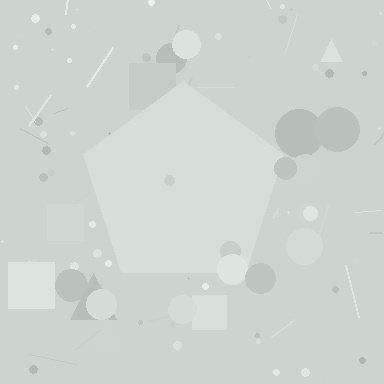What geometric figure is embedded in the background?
A pentagon is embedded in the background.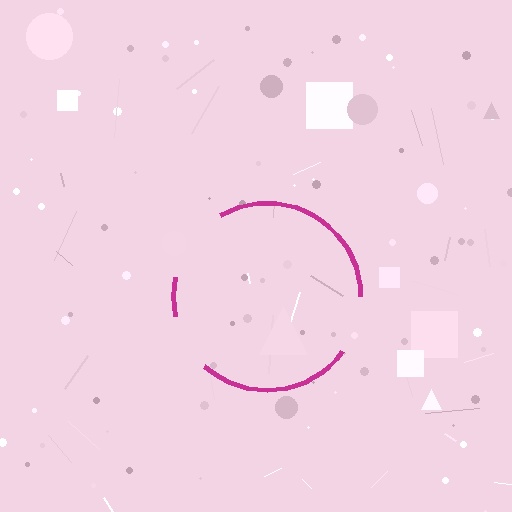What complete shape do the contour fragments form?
The contour fragments form a circle.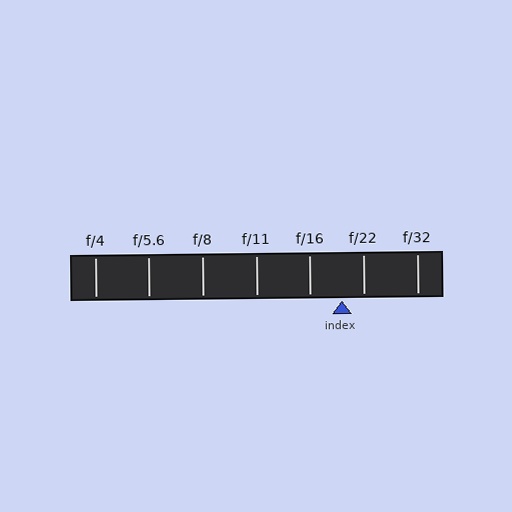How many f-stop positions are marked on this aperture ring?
There are 7 f-stop positions marked.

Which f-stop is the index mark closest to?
The index mark is closest to f/22.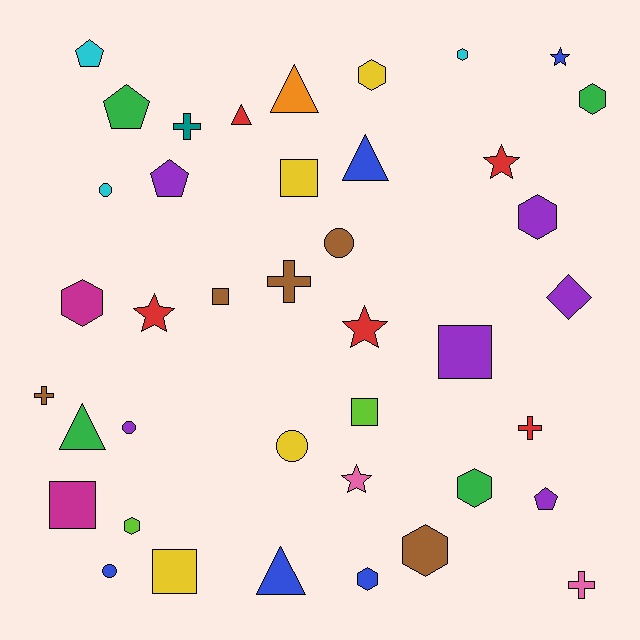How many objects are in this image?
There are 40 objects.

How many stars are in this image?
There are 5 stars.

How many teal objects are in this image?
There is 1 teal object.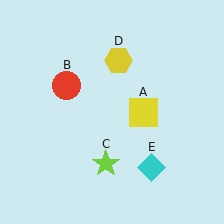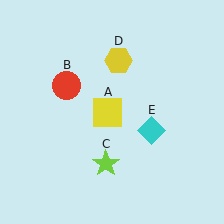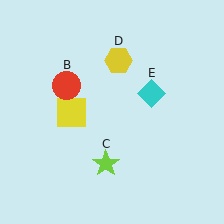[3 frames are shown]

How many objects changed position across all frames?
2 objects changed position: yellow square (object A), cyan diamond (object E).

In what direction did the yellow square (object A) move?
The yellow square (object A) moved left.